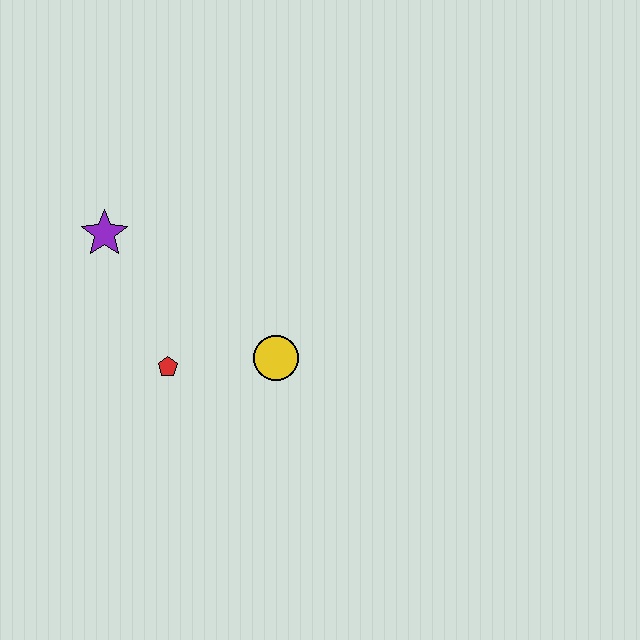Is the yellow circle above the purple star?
No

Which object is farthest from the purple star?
The yellow circle is farthest from the purple star.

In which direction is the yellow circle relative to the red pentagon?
The yellow circle is to the right of the red pentagon.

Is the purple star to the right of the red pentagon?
No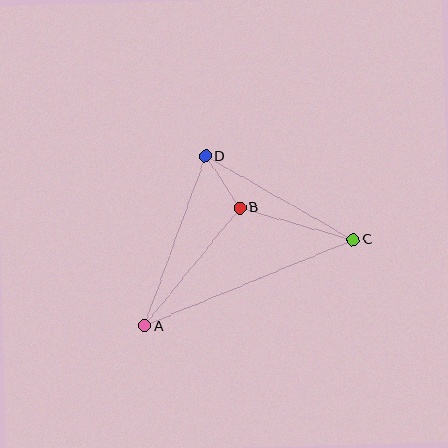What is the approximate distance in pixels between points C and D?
The distance between C and D is approximately 169 pixels.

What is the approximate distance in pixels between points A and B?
The distance between A and B is approximately 152 pixels.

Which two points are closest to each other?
Points B and D are closest to each other.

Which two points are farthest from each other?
Points A and C are farthest from each other.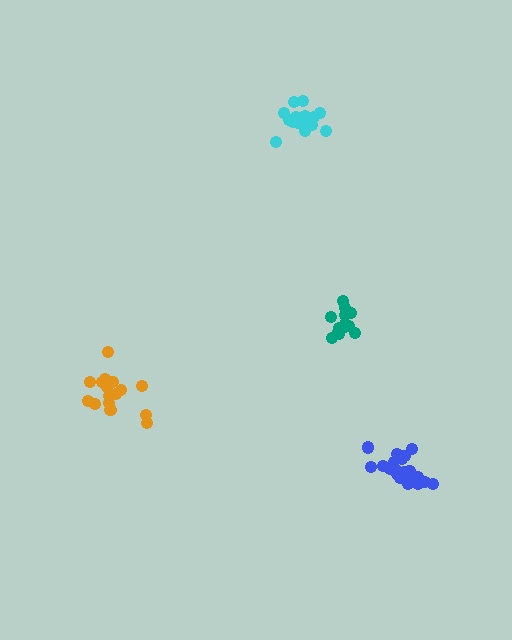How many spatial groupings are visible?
There are 4 spatial groupings.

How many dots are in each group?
Group 1: 20 dots, Group 2: 14 dots, Group 3: 15 dots, Group 4: 18 dots (67 total).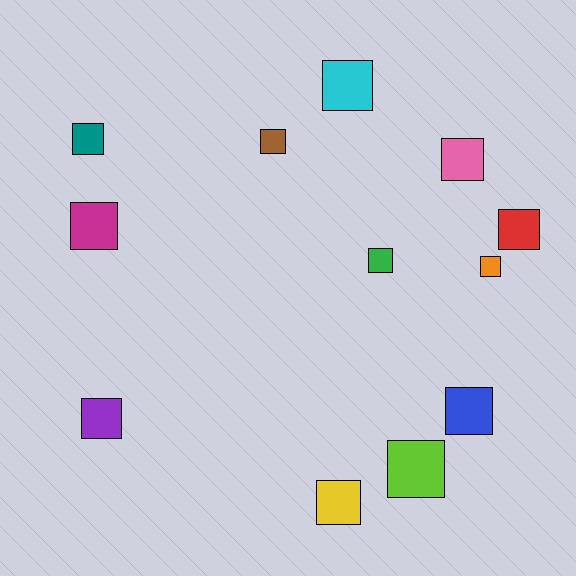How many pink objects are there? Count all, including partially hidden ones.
There is 1 pink object.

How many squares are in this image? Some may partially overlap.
There are 12 squares.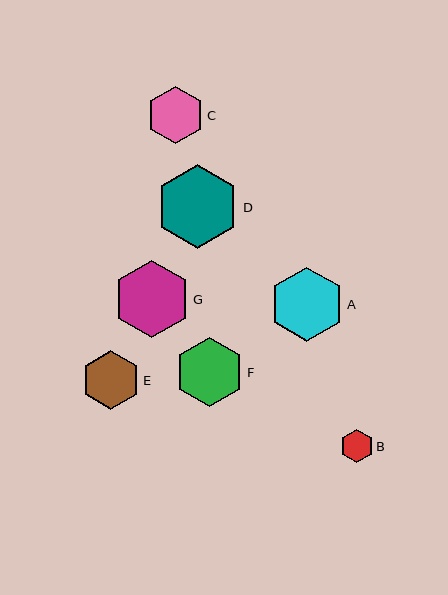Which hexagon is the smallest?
Hexagon B is the smallest with a size of approximately 33 pixels.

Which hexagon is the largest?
Hexagon D is the largest with a size of approximately 84 pixels.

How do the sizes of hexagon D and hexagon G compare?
Hexagon D and hexagon G are approximately the same size.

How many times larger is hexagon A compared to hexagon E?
Hexagon A is approximately 1.3 times the size of hexagon E.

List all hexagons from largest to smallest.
From largest to smallest: D, G, A, F, E, C, B.